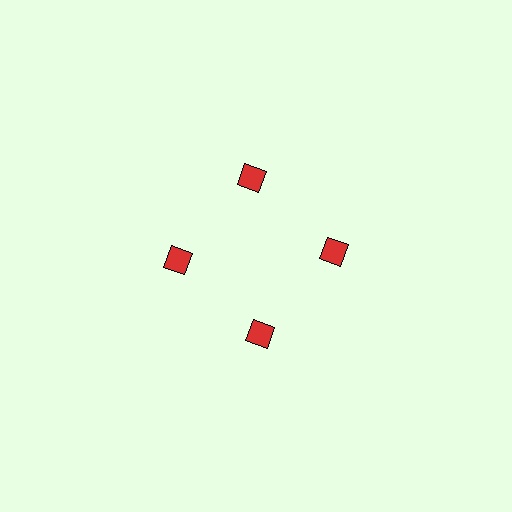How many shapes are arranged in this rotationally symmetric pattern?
There are 4 shapes, arranged in 4 groups of 1.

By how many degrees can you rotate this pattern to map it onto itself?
The pattern maps onto itself every 90 degrees of rotation.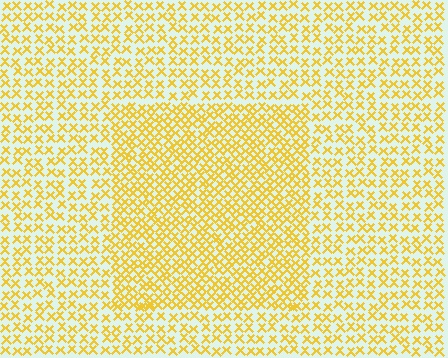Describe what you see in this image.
The image contains small yellow elements arranged at two different densities. A rectangle-shaped region is visible where the elements are more densely packed than the surrounding area.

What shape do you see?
I see a rectangle.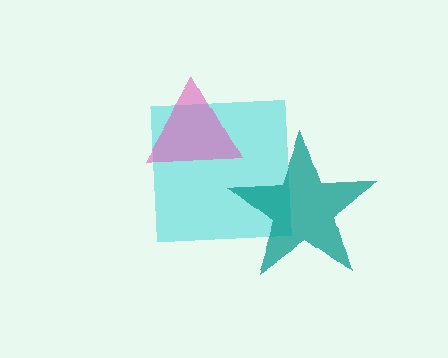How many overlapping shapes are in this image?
There are 3 overlapping shapes in the image.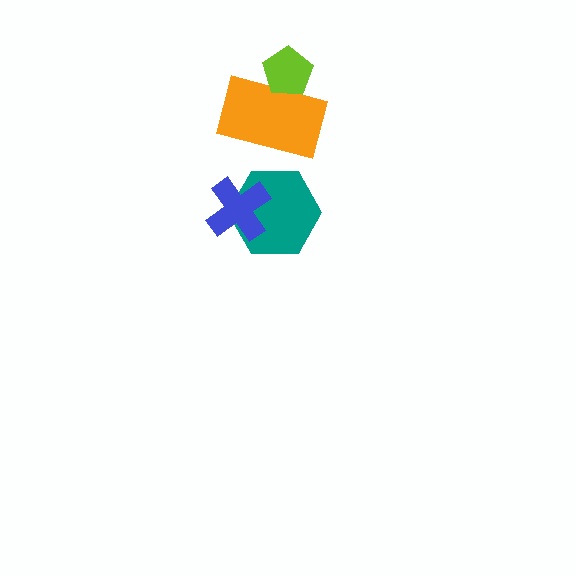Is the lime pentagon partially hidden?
No, no other shape covers it.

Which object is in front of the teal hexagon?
The blue cross is in front of the teal hexagon.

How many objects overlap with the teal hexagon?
1 object overlaps with the teal hexagon.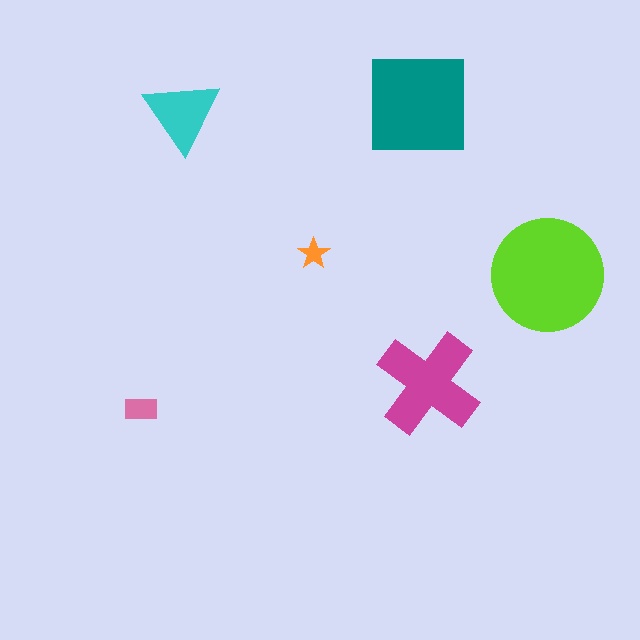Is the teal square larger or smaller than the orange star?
Larger.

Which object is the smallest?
The orange star.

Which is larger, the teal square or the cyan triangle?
The teal square.